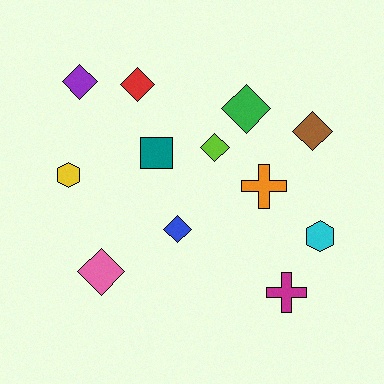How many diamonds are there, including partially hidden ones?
There are 7 diamonds.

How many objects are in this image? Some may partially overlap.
There are 12 objects.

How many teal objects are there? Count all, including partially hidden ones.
There is 1 teal object.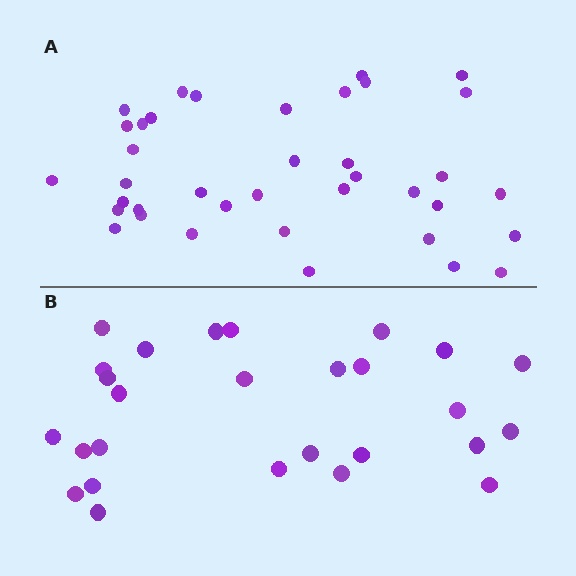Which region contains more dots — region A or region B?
Region A (the top region) has more dots.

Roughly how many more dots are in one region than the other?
Region A has roughly 12 or so more dots than region B.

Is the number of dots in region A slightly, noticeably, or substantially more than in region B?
Region A has noticeably more, but not dramatically so. The ratio is roughly 1.4 to 1.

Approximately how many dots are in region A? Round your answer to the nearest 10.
About 40 dots. (The exact count is 38, which rounds to 40.)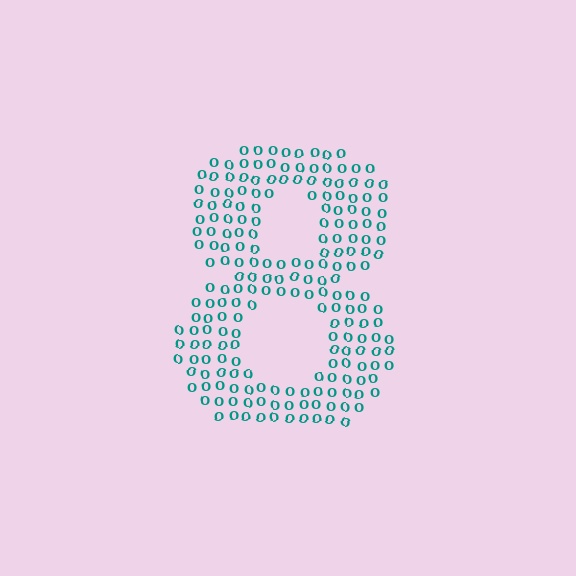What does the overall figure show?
The overall figure shows the digit 8.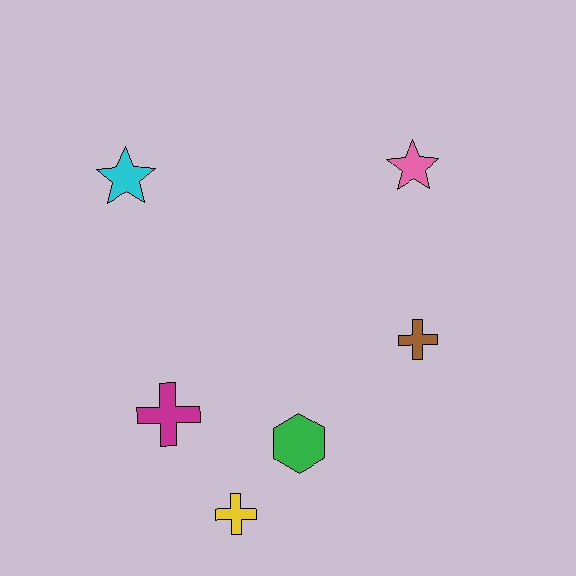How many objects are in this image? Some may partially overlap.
There are 6 objects.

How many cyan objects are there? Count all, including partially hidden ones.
There is 1 cyan object.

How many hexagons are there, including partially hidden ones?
There is 1 hexagon.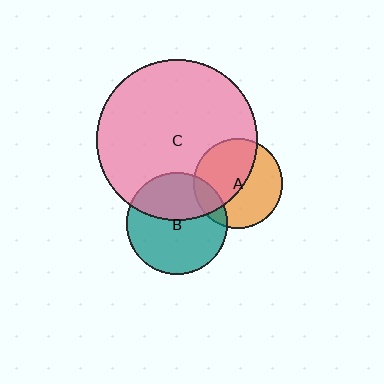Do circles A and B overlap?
Yes.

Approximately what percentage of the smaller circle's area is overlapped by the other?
Approximately 15%.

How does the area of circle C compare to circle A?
Approximately 3.2 times.